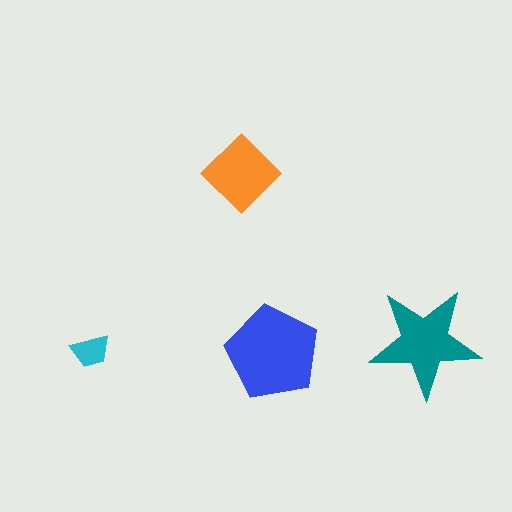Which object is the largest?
The blue pentagon.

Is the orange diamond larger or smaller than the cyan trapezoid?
Larger.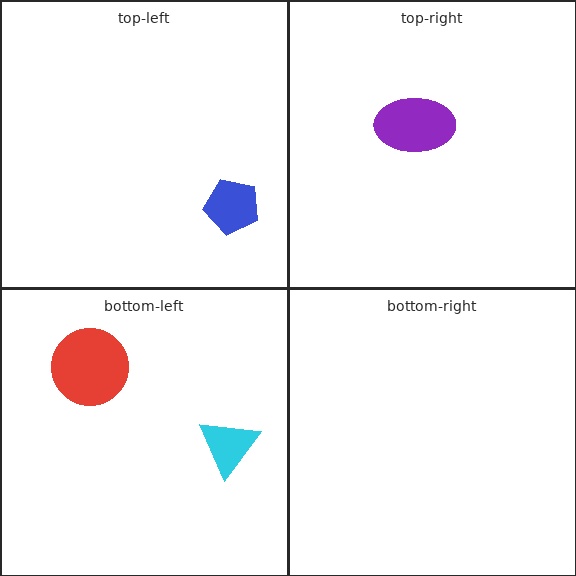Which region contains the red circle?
The bottom-left region.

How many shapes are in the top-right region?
1.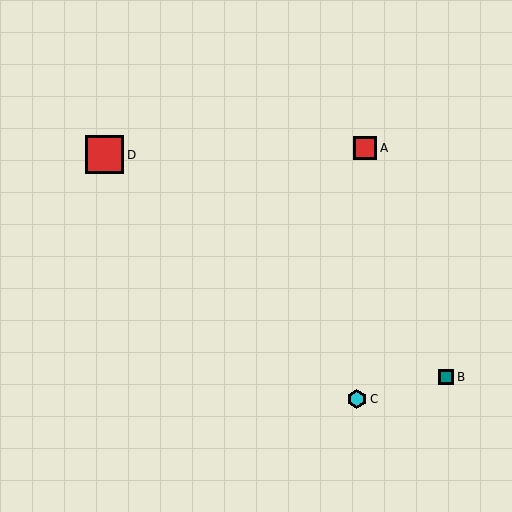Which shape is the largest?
The red square (labeled D) is the largest.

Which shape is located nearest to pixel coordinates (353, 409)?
The cyan hexagon (labeled C) at (357, 399) is nearest to that location.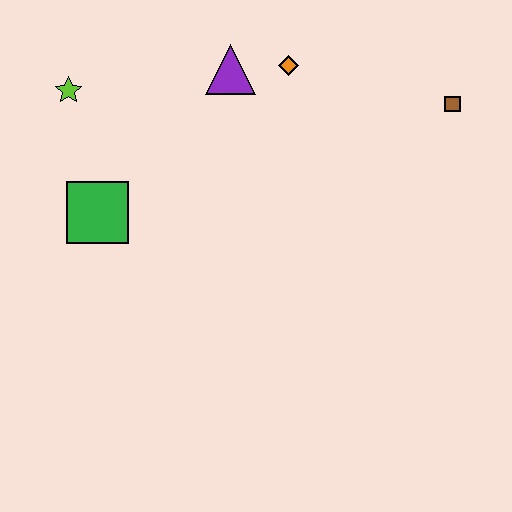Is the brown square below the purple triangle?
Yes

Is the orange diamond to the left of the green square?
No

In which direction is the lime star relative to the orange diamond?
The lime star is to the left of the orange diamond.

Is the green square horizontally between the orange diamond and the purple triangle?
No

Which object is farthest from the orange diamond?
The green square is farthest from the orange diamond.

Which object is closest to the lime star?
The green square is closest to the lime star.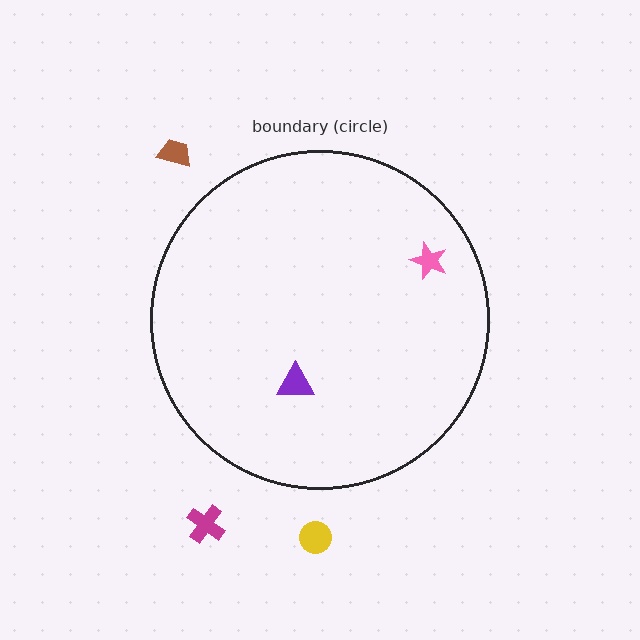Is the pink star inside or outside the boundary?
Inside.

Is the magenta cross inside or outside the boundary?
Outside.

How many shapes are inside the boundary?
2 inside, 3 outside.